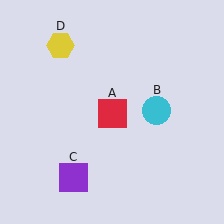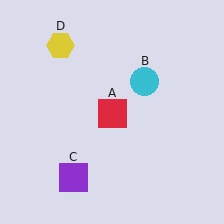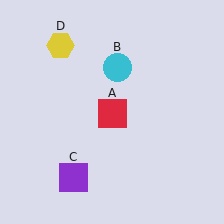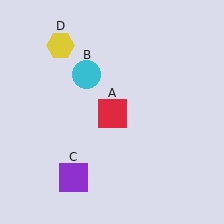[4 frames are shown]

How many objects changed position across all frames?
1 object changed position: cyan circle (object B).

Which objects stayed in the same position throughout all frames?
Red square (object A) and purple square (object C) and yellow hexagon (object D) remained stationary.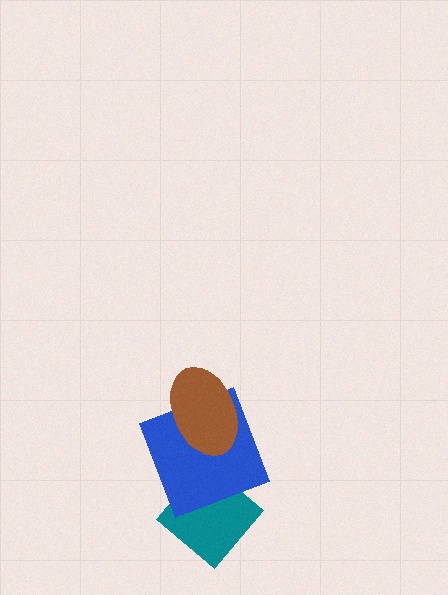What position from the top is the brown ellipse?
The brown ellipse is 1st from the top.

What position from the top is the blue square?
The blue square is 2nd from the top.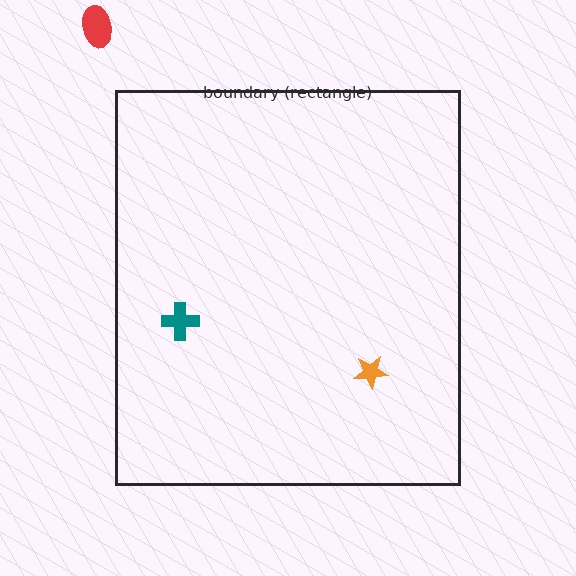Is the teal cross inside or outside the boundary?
Inside.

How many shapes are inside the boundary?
2 inside, 1 outside.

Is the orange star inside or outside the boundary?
Inside.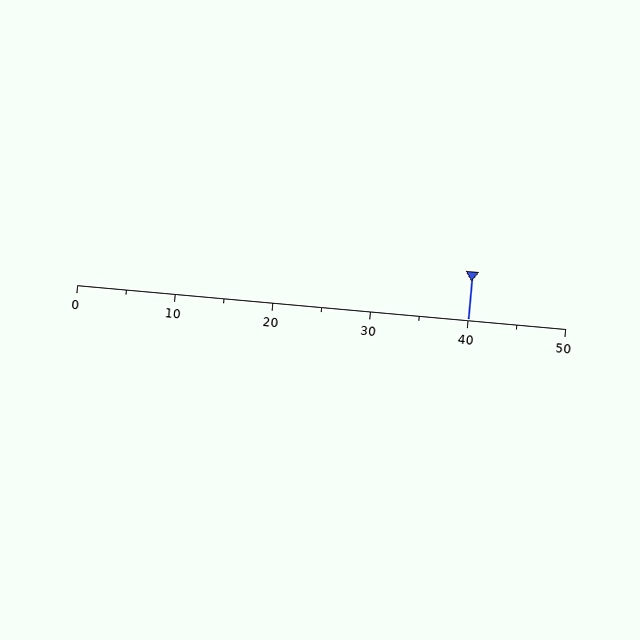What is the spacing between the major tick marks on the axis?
The major ticks are spaced 10 apart.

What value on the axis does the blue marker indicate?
The marker indicates approximately 40.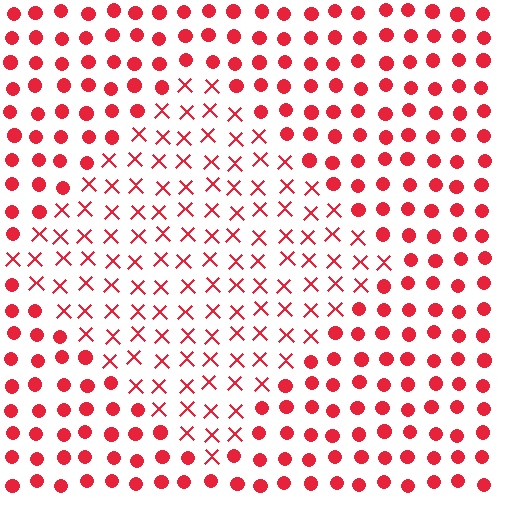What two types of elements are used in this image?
The image uses X marks inside the diamond region and circles outside it.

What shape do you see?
I see a diamond.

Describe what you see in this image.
The image is filled with small red elements arranged in a uniform grid. A diamond-shaped region contains X marks, while the surrounding area contains circles. The boundary is defined purely by the change in element shape.